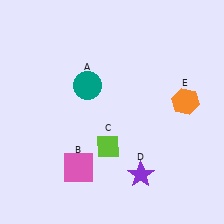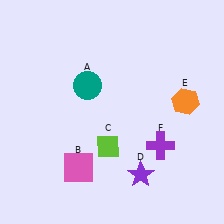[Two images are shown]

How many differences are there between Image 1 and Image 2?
There is 1 difference between the two images.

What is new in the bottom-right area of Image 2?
A purple cross (F) was added in the bottom-right area of Image 2.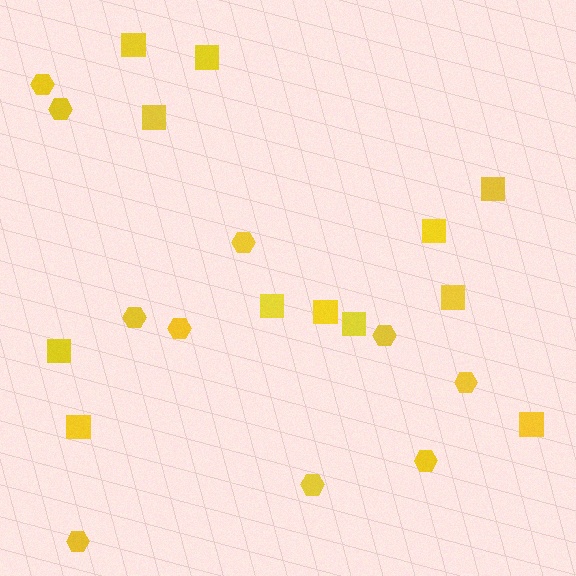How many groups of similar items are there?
There are 2 groups: one group of hexagons (10) and one group of squares (12).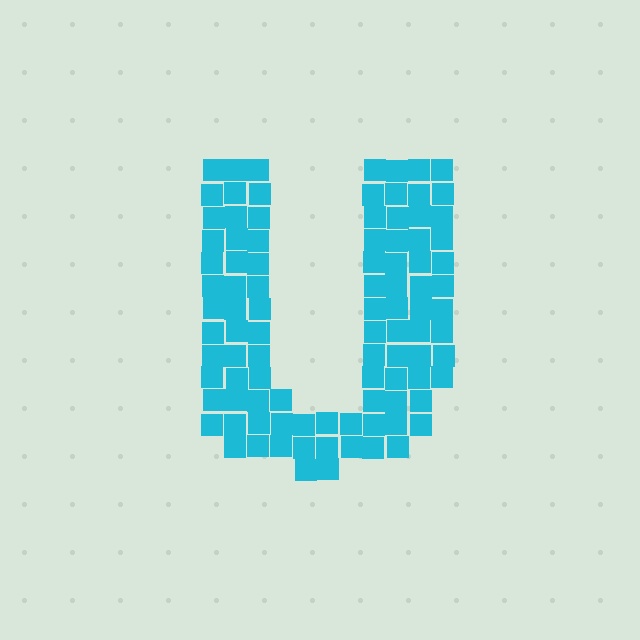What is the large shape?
The large shape is the letter U.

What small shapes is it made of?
It is made of small squares.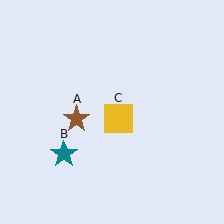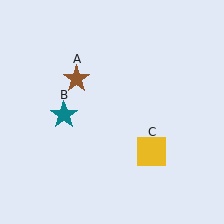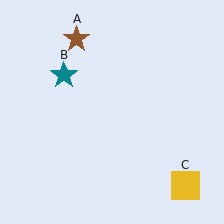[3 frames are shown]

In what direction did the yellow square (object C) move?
The yellow square (object C) moved down and to the right.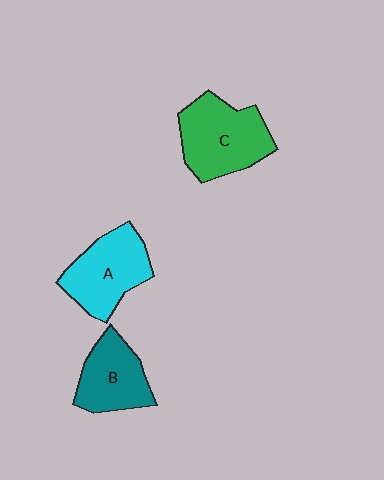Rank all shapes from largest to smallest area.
From largest to smallest: C (green), A (cyan), B (teal).